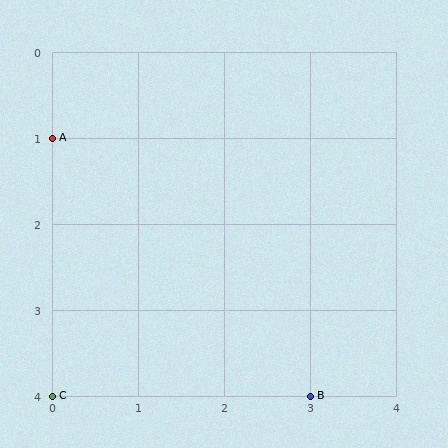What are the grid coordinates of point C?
Point C is at grid coordinates (0, 4).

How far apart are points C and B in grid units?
Points C and B are 3 columns apart.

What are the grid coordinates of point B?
Point B is at grid coordinates (3, 4).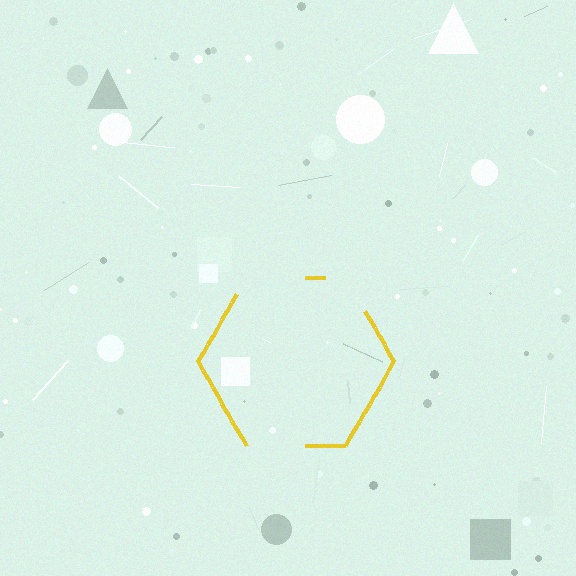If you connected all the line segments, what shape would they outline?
They would outline a hexagon.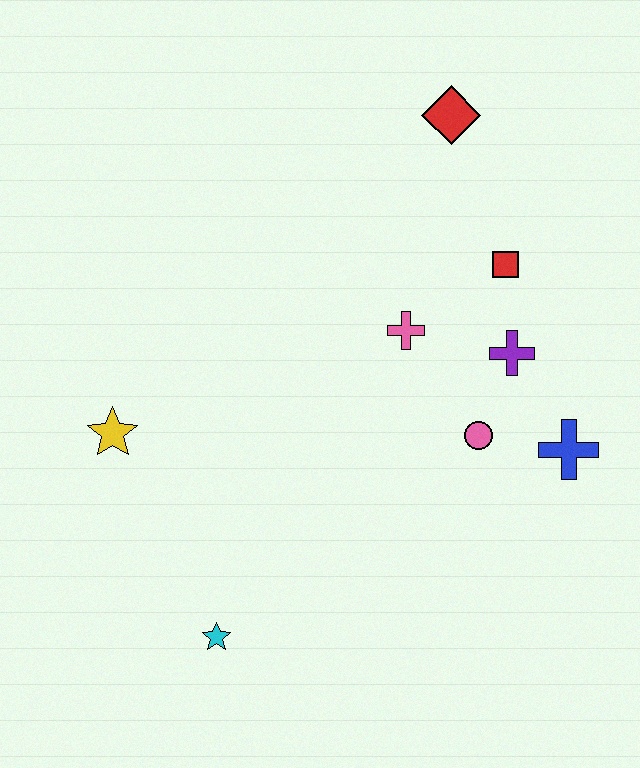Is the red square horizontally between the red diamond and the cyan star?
No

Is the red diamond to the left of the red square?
Yes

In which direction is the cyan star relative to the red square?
The cyan star is below the red square.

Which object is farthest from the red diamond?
The cyan star is farthest from the red diamond.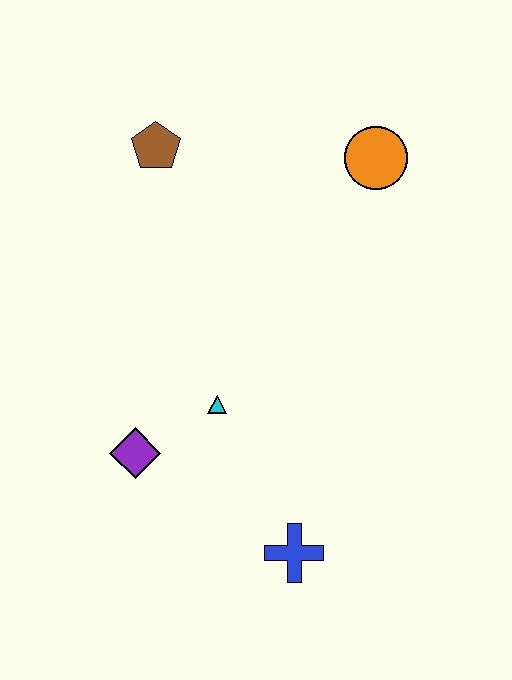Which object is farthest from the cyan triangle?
The orange circle is farthest from the cyan triangle.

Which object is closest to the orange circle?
The brown pentagon is closest to the orange circle.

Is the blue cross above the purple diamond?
No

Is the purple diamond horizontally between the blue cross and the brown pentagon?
No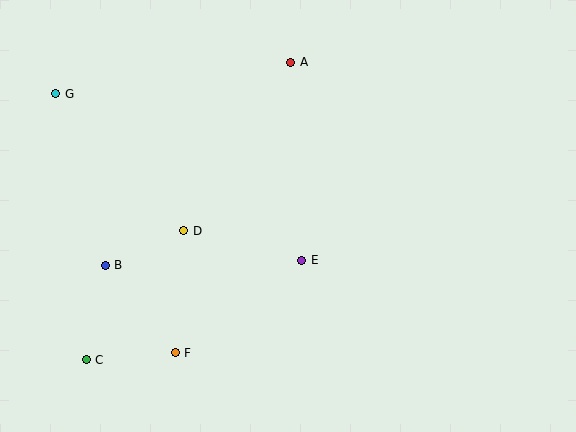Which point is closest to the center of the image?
Point E at (302, 260) is closest to the center.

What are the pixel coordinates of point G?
Point G is at (56, 94).